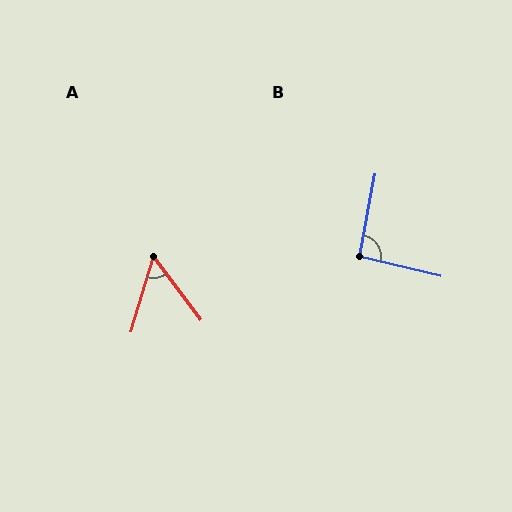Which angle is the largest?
B, at approximately 93 degrees.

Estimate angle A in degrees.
Approximately 53 degrees.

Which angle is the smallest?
A, at approximately 53 degrees.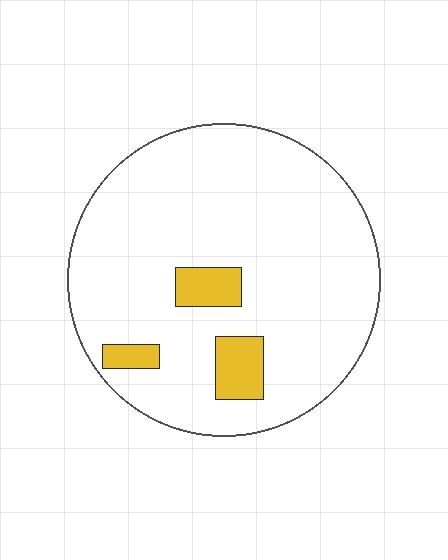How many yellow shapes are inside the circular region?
3.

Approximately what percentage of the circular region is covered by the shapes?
Approximately 10%.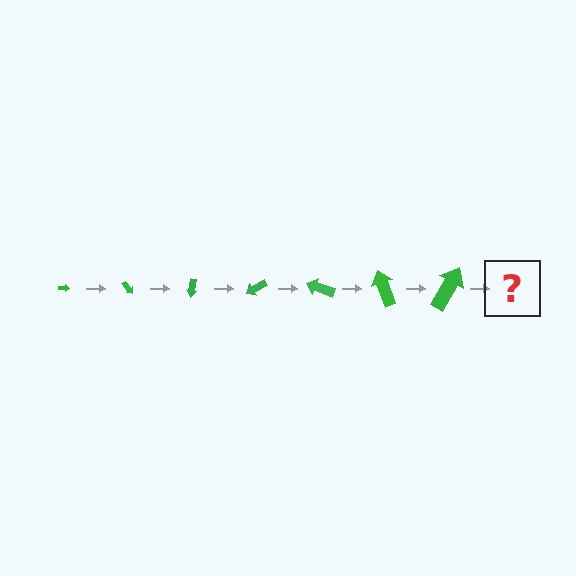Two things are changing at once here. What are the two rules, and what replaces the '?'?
The two rules are that the arrow grows larger each step and it rotates 50 degrees each step. The '?' should be an arrow, larger than the previous one and rotated 350 degrees from the start.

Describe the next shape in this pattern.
It should be an arrow, larger than the previous one and rotated 350 degrees from the start.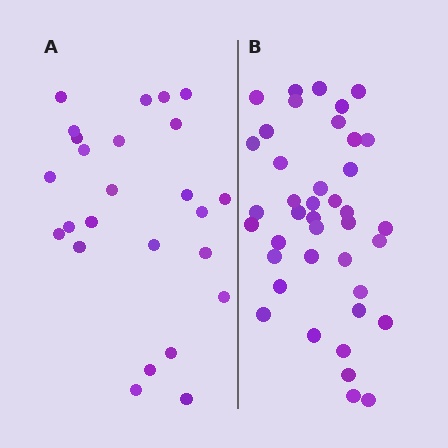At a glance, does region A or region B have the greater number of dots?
Region B (the right region) has more dots.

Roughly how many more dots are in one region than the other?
Region B has approximately 15 more dots than region A.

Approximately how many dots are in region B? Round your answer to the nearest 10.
About 40 dots.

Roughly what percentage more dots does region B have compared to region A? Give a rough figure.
About 60% more.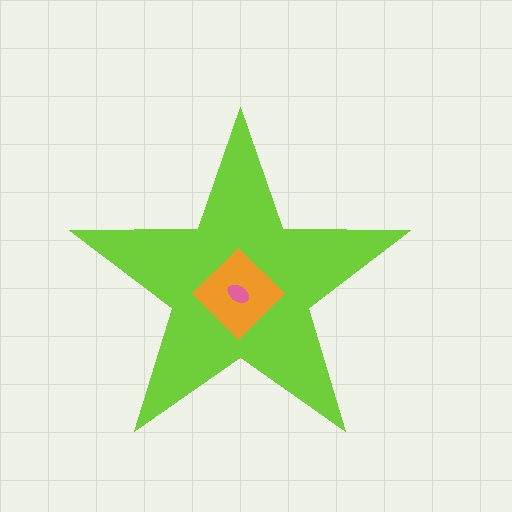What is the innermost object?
The pink ellipse.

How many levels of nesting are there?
3.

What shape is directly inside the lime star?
The orange diamond.